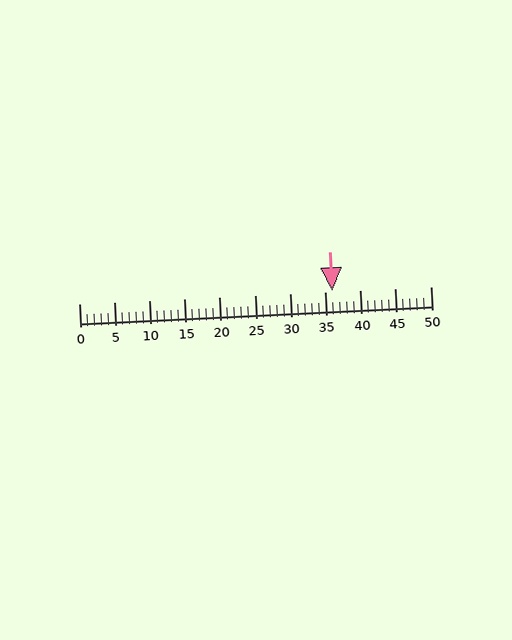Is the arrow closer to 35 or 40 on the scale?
The arrow is closer to 35.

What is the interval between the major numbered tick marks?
The major tick marks are spaced 5 units apart.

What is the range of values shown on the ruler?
The ruler shows values from 0 to 50.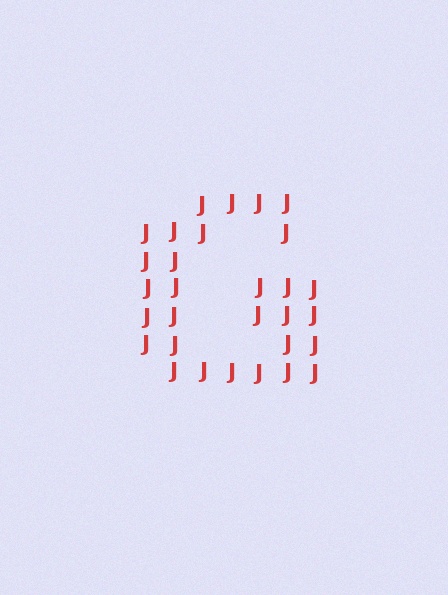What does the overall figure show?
The overall figure shows the letter G.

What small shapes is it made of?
It is made of small letter J's.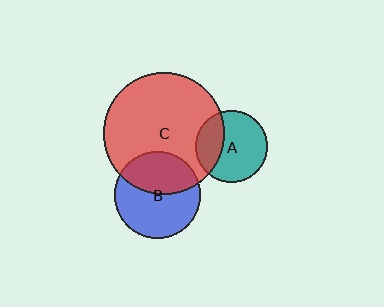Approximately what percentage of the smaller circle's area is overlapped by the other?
Approximately 30%.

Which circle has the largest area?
Circle C (red).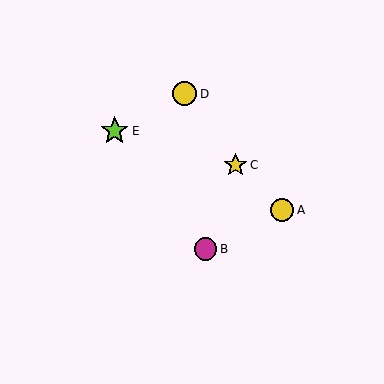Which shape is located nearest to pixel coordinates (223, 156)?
The yellow star (labeled C) at (236, 165) is nearest to that location.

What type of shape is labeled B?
Shape B is a magenta circle.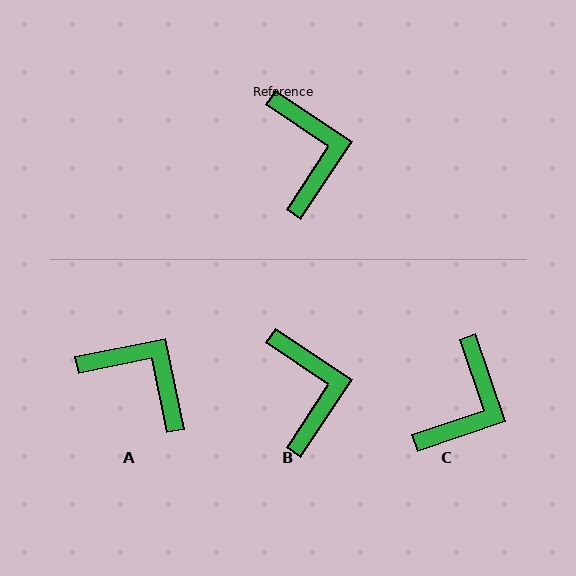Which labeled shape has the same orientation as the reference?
B.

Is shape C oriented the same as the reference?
No, it is off by about 38 degrees.